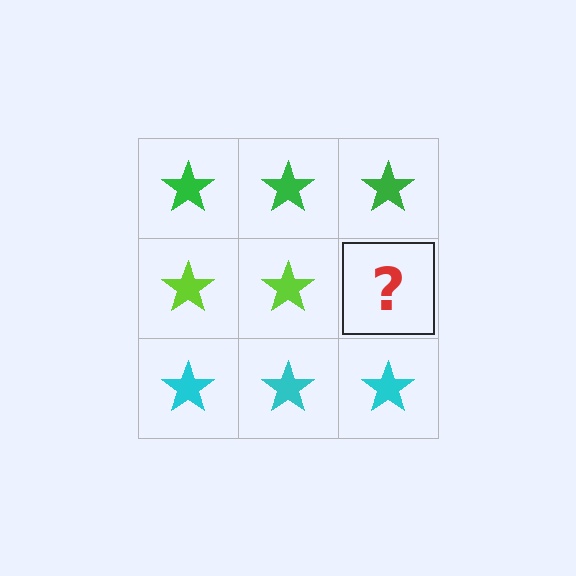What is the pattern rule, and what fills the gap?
The rule is that each row has a consistent color. The gap should be filled with a lime star.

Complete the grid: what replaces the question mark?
The question mark should be replaced with a lime star.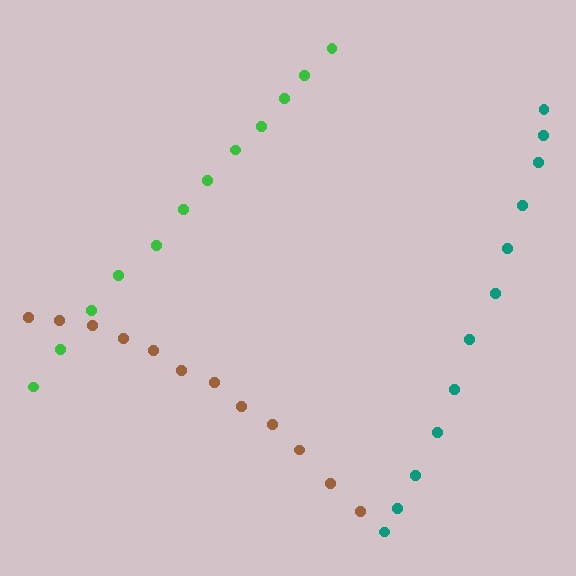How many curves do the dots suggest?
There are 3 distinct paths.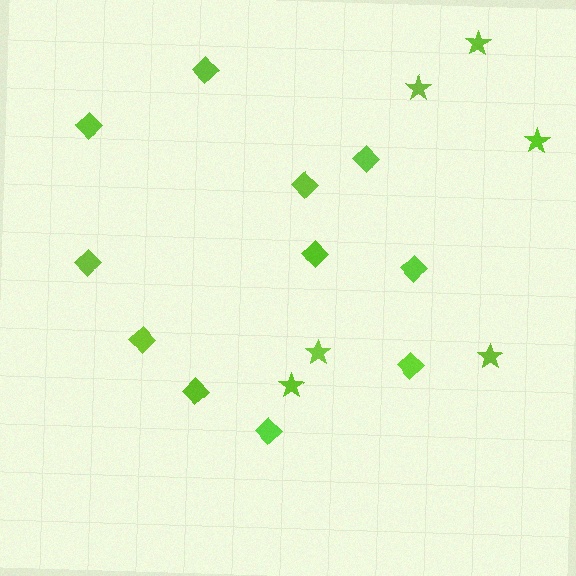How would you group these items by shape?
There are 2 groups: one group of stars (6) and one group of diamonds (11).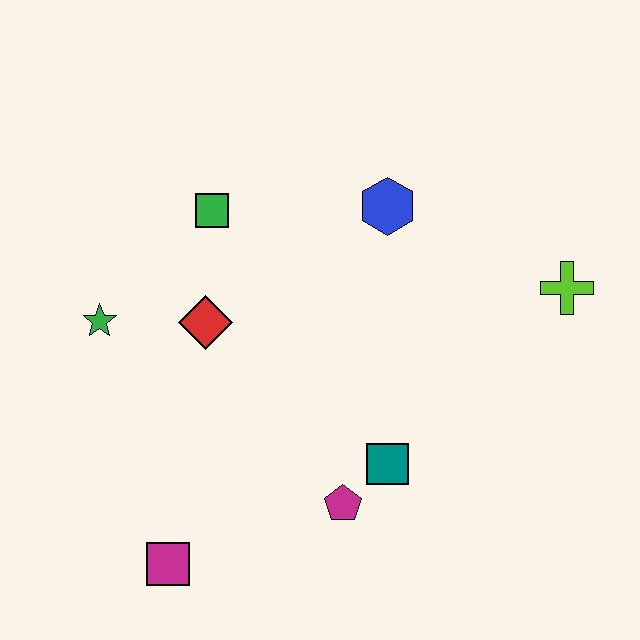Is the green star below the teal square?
No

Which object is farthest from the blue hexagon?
The magenta square is farthest from the blue hexagon.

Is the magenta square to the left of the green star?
No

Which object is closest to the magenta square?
The magenta pentagon is closest to the magenta square.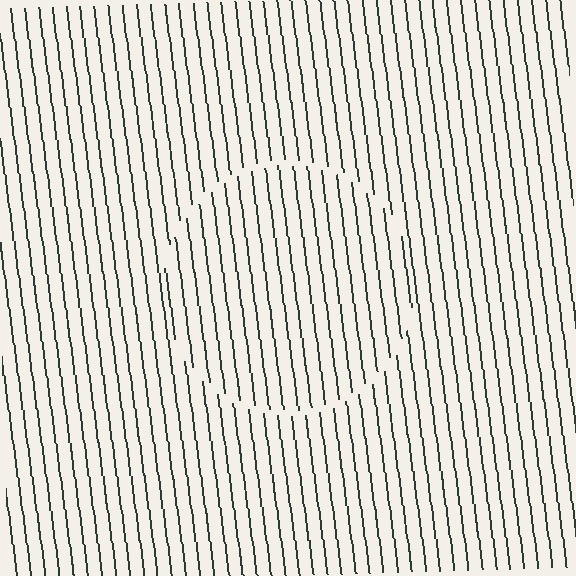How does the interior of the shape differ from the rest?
The interior of the shape contains the same grating, shifted by half a period — the contour is defined by the phase discontinuity where line-ends from the inner and outer gratings abut.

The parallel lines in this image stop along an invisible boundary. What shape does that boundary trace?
An illusory circle. The interior of the shape contains the same grating, shifted by half a period — the contour is defined by the phase discontinuity where line-ends from the inner and outer gratings abut.